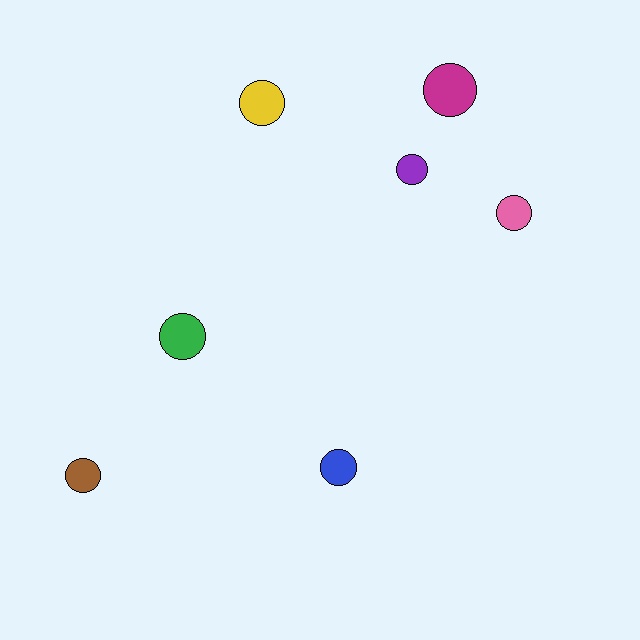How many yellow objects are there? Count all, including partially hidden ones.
There is 1 yellow object.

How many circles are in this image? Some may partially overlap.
There are 7 circles.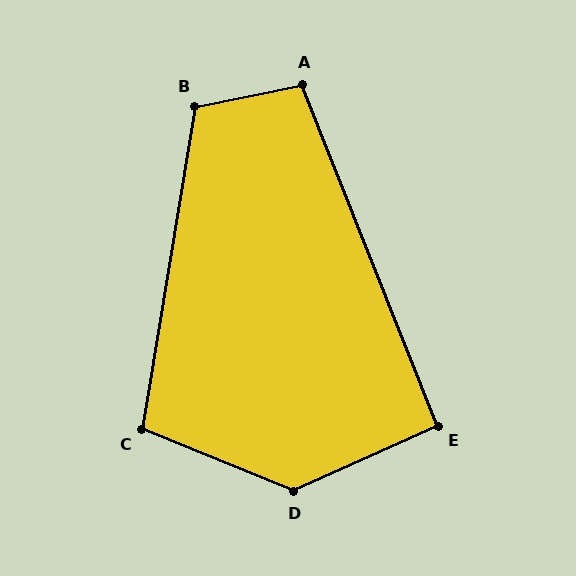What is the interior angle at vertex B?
Approximately 111 degrees (obtuse).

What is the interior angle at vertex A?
Approximately 100 degrees (obtuse).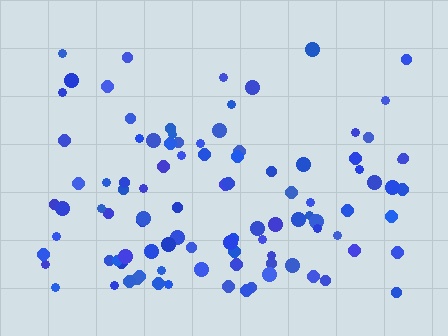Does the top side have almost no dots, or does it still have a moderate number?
Still a moderate number, just noticeably fewer than the bottom.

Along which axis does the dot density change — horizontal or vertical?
Vertical.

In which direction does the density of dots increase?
From top to bottom, with the bottom side densest.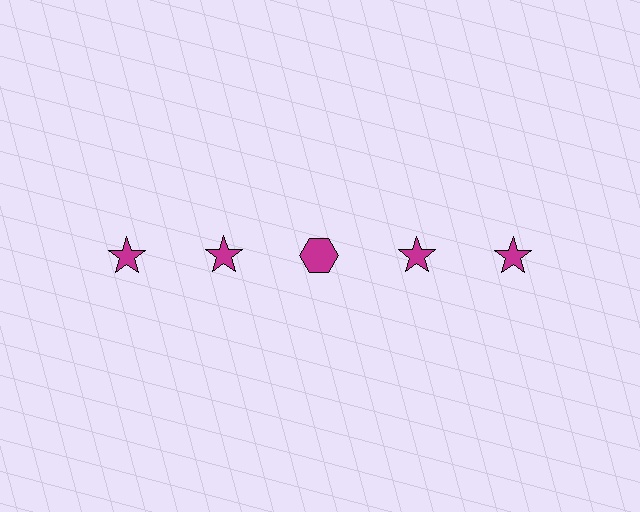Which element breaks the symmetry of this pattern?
The magenta hexagon in the top row, center column breaks the symmetry. All other shapes are magenta stars.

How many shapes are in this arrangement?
There are 5 shapes arranged in a grid pattern.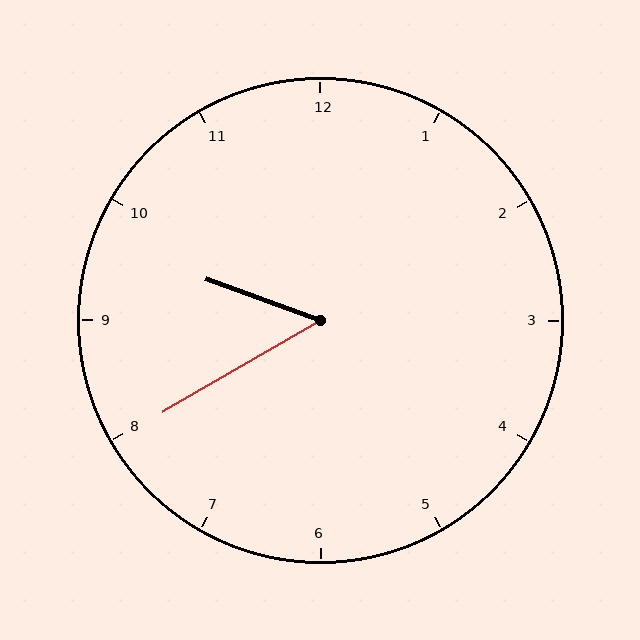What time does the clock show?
9:40.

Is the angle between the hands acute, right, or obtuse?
It is acute.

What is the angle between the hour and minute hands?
Approximately 50 degrees.